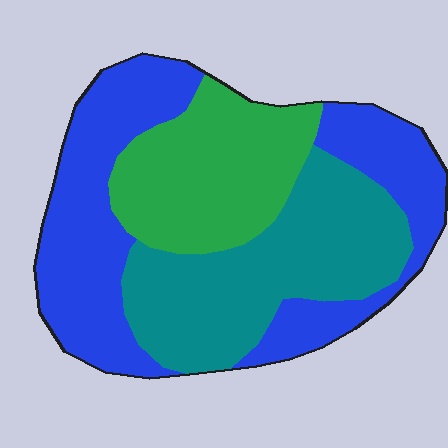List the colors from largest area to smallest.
From largest to smallest: blue, teal, green.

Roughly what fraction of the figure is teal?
Teal covers about 35% of the figure.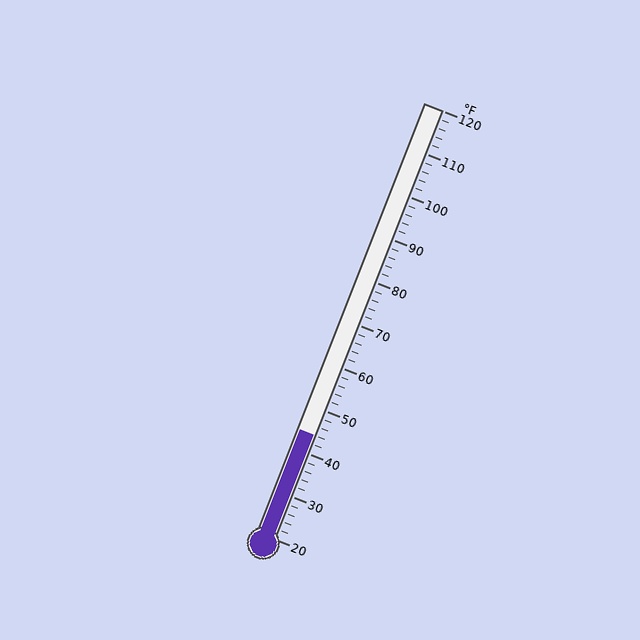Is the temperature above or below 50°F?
The temperature is below 50°F.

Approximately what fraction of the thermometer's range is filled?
The thermometer is filled to approximately 25% of its range.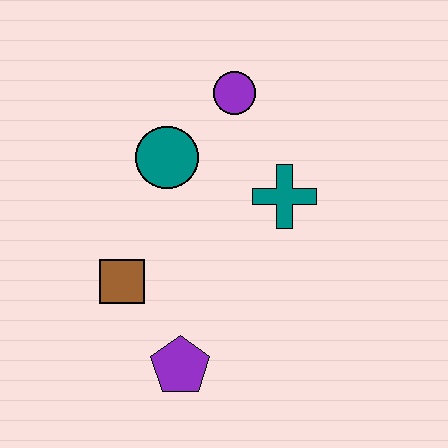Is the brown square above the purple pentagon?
Yes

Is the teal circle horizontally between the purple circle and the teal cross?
No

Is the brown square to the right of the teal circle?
No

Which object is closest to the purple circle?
The teal circle is closest to the purple circle.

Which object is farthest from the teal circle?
The purple pentagon is farthest from the teal circle.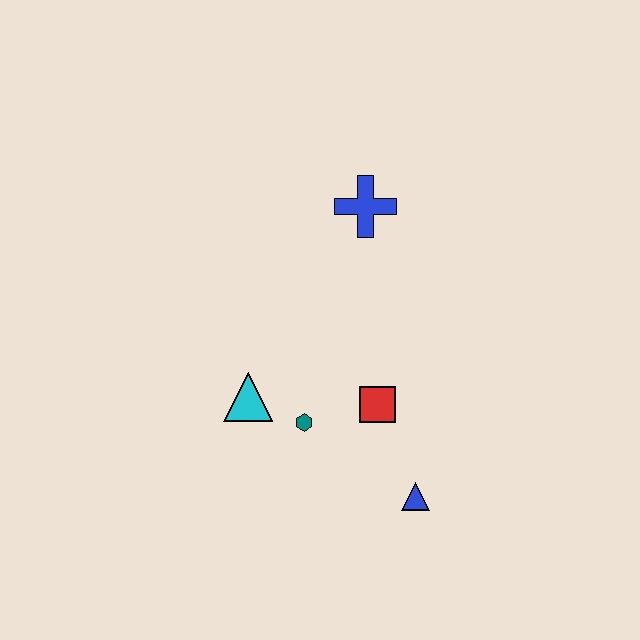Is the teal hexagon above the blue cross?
No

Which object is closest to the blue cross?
The red square is closest to the blue cross.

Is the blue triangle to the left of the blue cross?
No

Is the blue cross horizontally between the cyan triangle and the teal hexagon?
No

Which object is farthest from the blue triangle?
The blue cross is farthest from the blue triangle.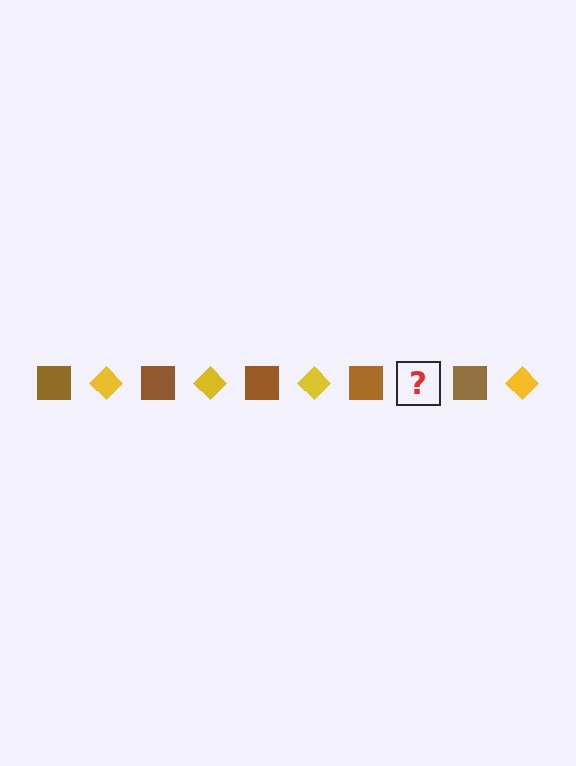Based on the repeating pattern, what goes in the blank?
The blank should be a yellow diamond.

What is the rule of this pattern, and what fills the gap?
The rule is that the pattern alternates between brown square and yellow diamond. The gap should be filled with a yellow diamond.